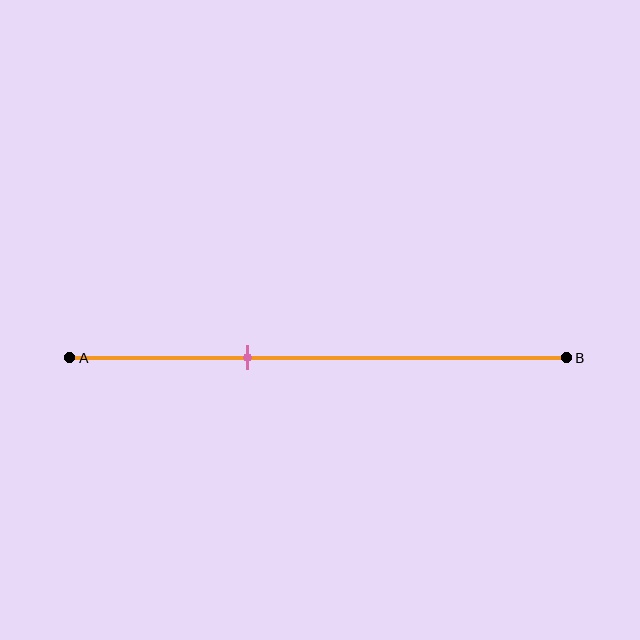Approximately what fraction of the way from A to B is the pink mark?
The pink mark is approximately 35% of the way from A to B.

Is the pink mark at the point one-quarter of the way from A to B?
No, the mark is at about 35% from A, not at the 25% one-quarter point.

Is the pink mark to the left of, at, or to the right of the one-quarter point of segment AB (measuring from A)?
The pink mark is to the right of the one-quarter point of segment AB.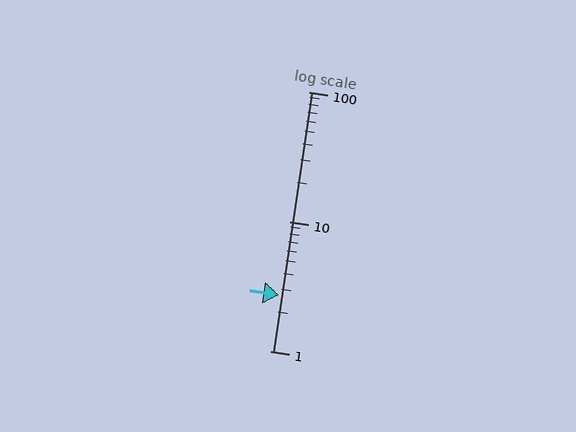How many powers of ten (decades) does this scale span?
The scale spans 2 decades, from 1 to 100.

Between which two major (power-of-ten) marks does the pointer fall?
The pointer is between 1 and 10.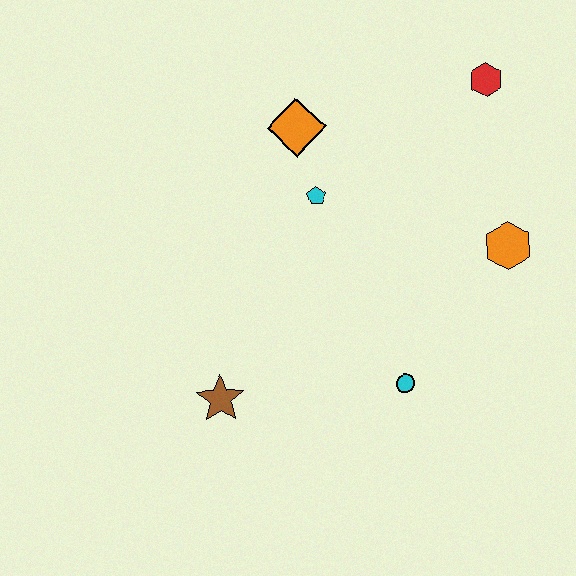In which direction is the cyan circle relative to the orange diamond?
The cyan circle is below the orange diamond.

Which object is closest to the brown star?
The cyan circle is closest to the brown star.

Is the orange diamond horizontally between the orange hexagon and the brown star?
Yes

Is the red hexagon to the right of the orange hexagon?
No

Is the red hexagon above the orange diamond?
Yes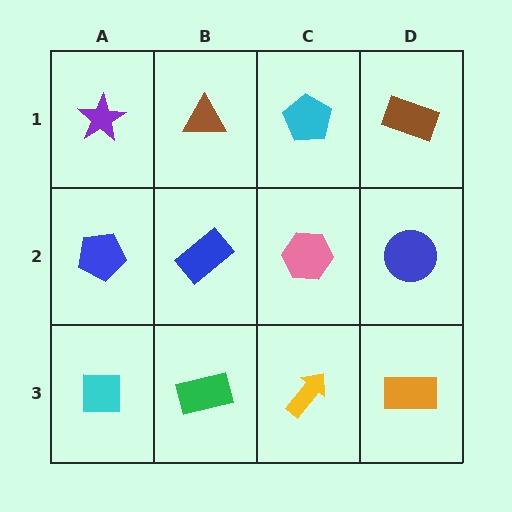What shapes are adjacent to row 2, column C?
A cyan pentagon (row 1, column C), a yellow arrow (row 3, column C), a blue rectangle (row 2, column B), a blue circle (row 2, column D).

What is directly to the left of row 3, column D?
A yellow arrow.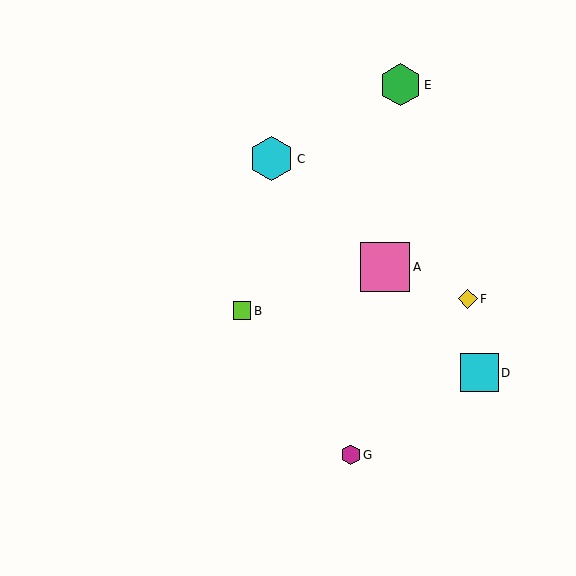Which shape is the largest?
The pink square (labeled A) is the largest.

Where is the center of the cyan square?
The center of the cyan square is at (479, 373).